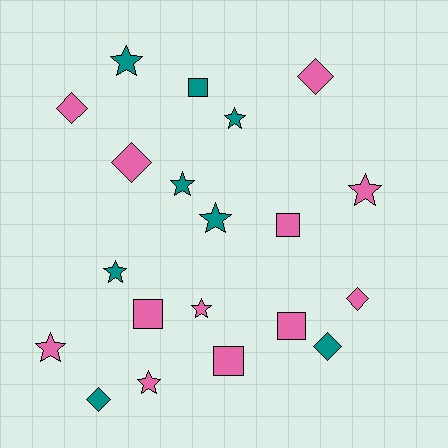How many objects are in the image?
There are 20 objects.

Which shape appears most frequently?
Star, with 9 objects.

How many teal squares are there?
There is 1 teal square.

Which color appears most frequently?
Pink, with 12 objects.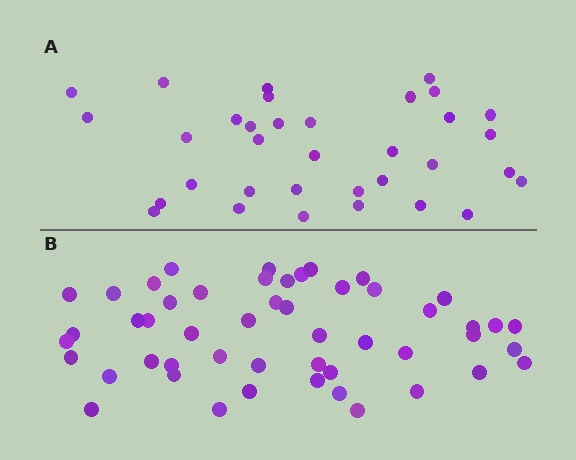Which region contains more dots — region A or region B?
Region B (the bottom region) has more dots.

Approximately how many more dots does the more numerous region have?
Region B has approximately 15 more dots than region A.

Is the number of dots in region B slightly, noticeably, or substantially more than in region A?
Region B has substantially more. The ratio is roughly 1.5 to 1.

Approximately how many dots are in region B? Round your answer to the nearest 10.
About 50 dots.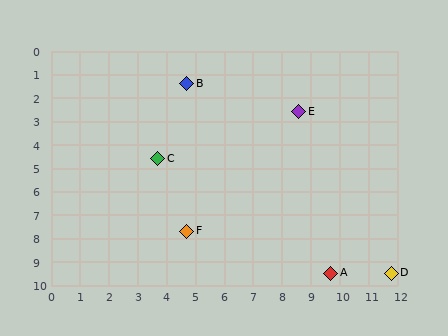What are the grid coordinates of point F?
Point F is at approximately (4.7, 7.7).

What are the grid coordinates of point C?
Point C is at approximately (3.7, 4.6).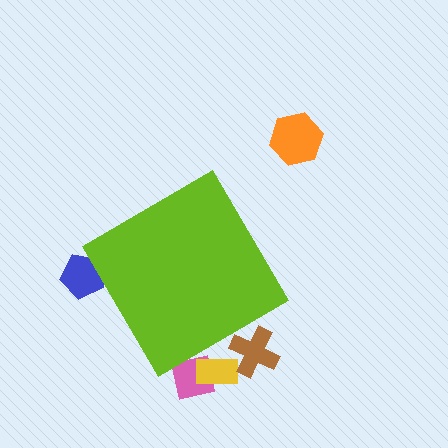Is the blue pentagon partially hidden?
Yes, the blue pentagon is partially hidden behind the lime diamond.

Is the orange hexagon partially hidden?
No, the orange hexagon is fully visible.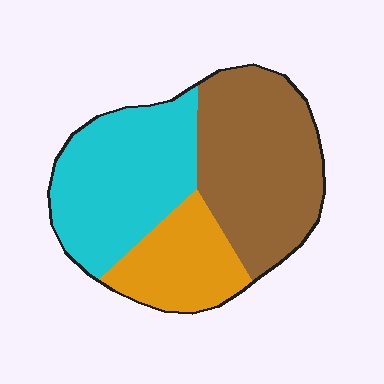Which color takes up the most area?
Brown, at roughly 40%.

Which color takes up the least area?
Orange, at roughly 20%.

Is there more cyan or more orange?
Cyan.